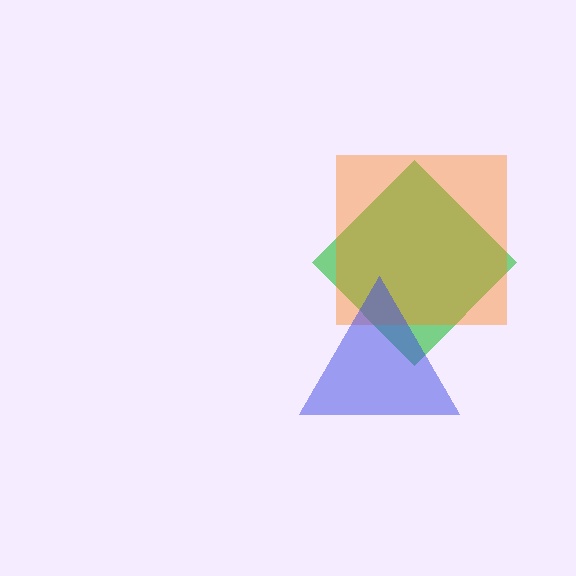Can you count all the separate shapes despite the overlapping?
Yes, there are 3 separate shapes.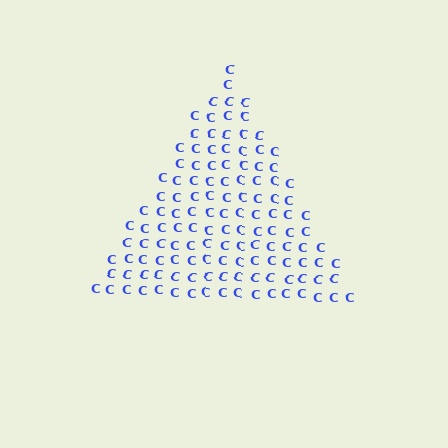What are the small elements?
The small elements are letter C's.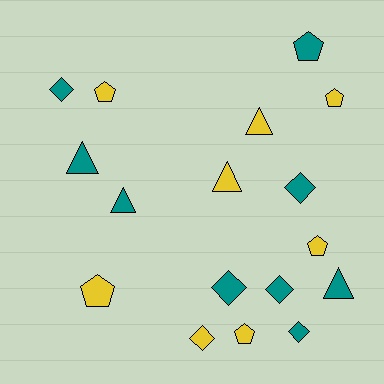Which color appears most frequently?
Teal, with 9 objects.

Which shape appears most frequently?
Diamond, with 6 objects.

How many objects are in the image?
There are 17 objects.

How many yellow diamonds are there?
There is 1 yellow diamond.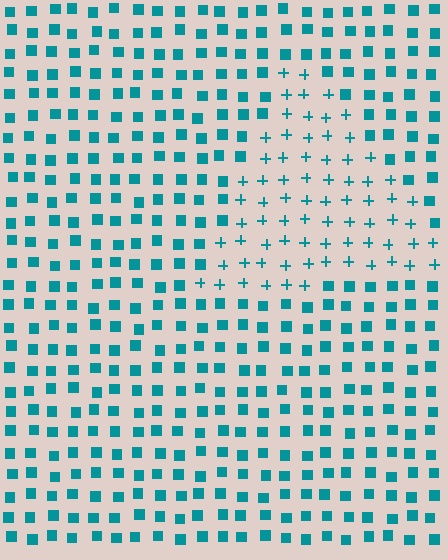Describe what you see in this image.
The image is filled with small teal elements arranged in a uniform grid. A triangle-shaped region contains plus signs, while the surrounding area contains squares. The boundary is defined purely by the change in element shape.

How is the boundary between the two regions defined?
The boundary is defined by a change in element shape: plus signs inside vs. squares outside. All elements share the same color and spacing.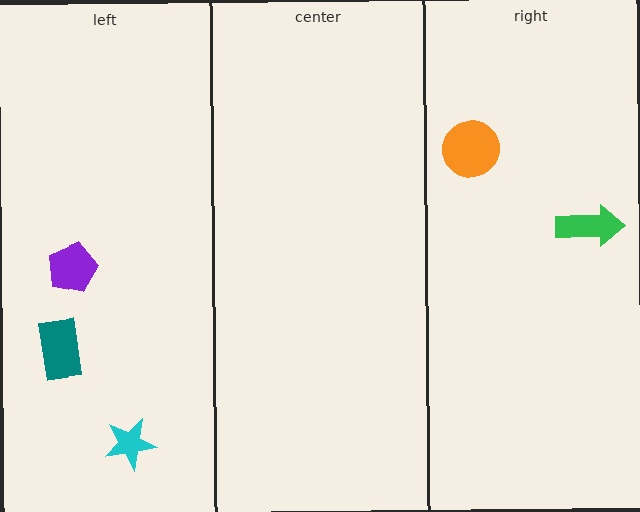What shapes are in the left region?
The purple pentagon, the teal rectangle, the cyan star.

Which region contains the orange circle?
The right region.